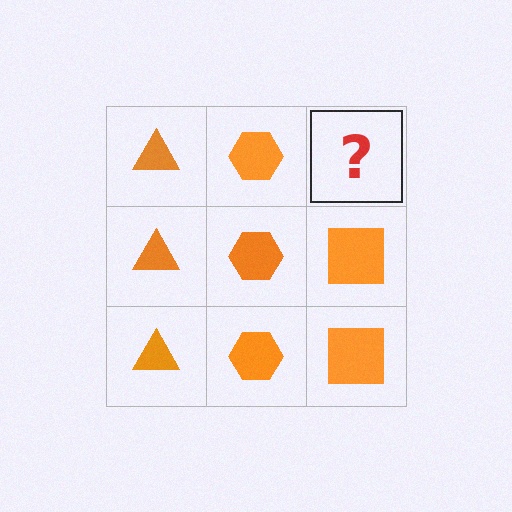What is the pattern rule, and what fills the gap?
The rule is that each column has a consistent shape. The gap should be filled with an orange square.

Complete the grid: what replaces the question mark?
The question mark should be replaced with an orange square.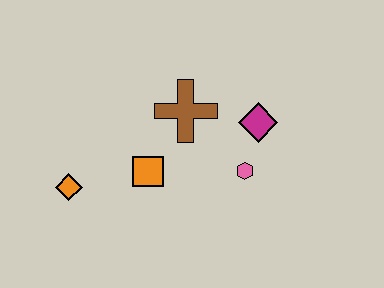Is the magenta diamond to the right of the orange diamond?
Yes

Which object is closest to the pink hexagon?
The magenta diamond is closest to the pink hexagon.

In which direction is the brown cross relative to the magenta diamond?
The brown cross is to the left of the magenta diamond.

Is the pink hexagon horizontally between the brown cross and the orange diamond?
No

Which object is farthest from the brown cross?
The orange diamond is farthest from the brown cross.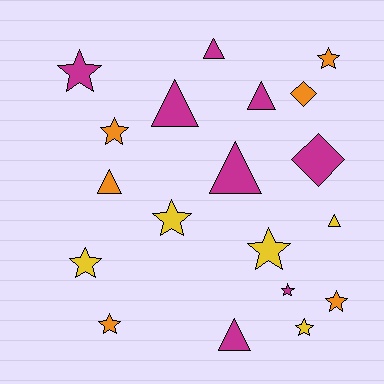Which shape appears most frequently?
Star, with 10 objects.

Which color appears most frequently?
Magenta, with 8 objects.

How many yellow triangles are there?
There is 1 yellow triangle.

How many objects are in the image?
There are 19 objects.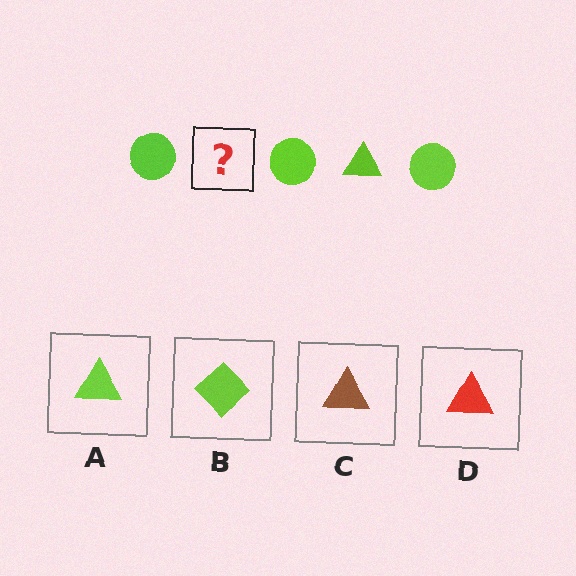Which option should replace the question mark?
Option A.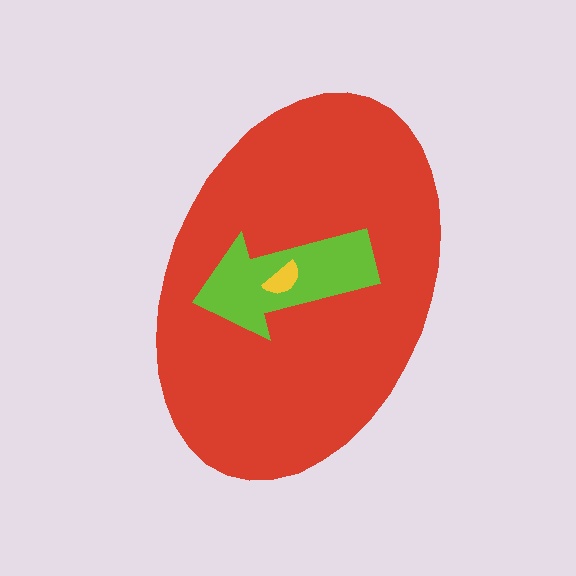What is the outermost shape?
The red ellipse.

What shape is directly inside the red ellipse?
The lime arrow.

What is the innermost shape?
The yellow semicircle.